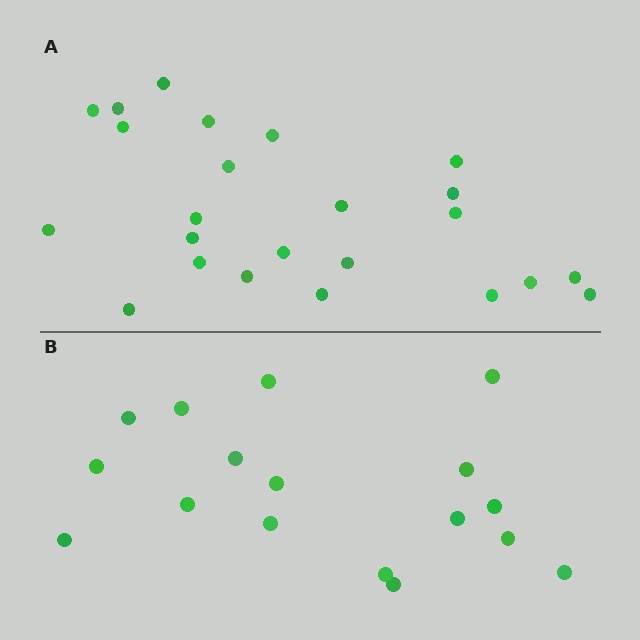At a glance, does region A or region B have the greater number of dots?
Region A (the top region) has more dots.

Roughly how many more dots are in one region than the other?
Region A has roughly 8 or so more dots than region B.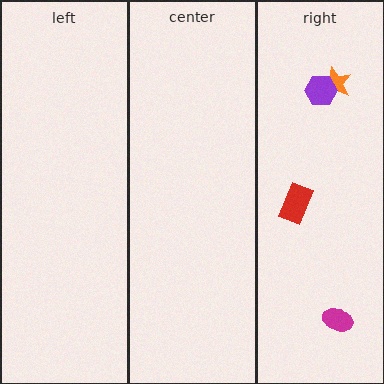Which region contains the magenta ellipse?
The right region.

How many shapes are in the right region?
4.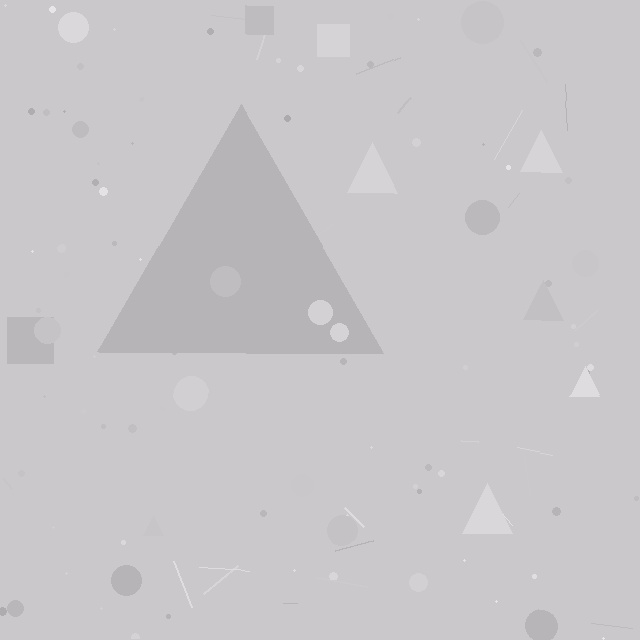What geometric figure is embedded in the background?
A triangle is embedded in the background.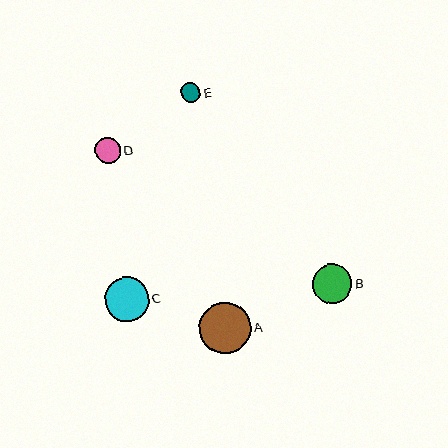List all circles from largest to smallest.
From largest to smallest: A, C, B, D, E.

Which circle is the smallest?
Circle E is the smallest with a size of approximately 19 pixels.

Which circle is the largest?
Circle A is the largest with a size of approximately 52 pixels.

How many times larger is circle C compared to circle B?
Circle C is approximately 1.1 times the size of circle B.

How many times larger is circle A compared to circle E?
Circle A is approximately 2.7 times the size of circle E.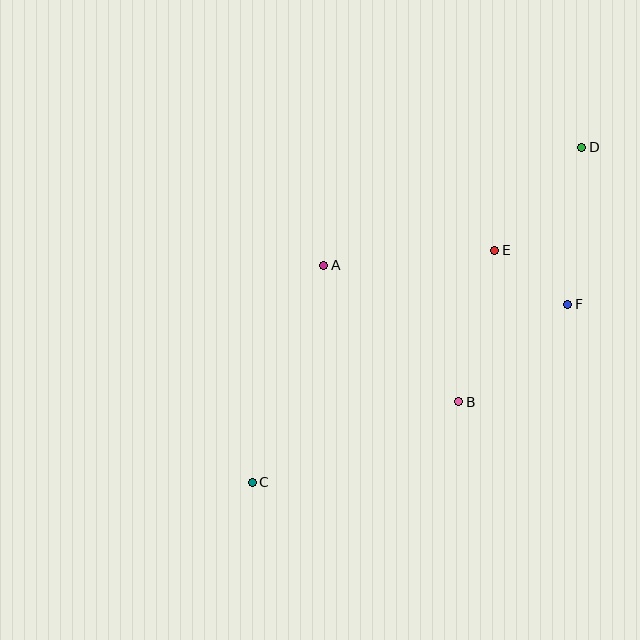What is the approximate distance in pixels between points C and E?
The distance between C and E is approximately 336 pixels.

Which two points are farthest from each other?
Points C and D are farthest from each other.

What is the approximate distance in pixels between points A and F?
The distance between A and F is approximately 247 pixels.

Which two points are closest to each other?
Points E and F are closest to each other.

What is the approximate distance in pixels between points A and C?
The distance between A and C is approximately 229 pixels.